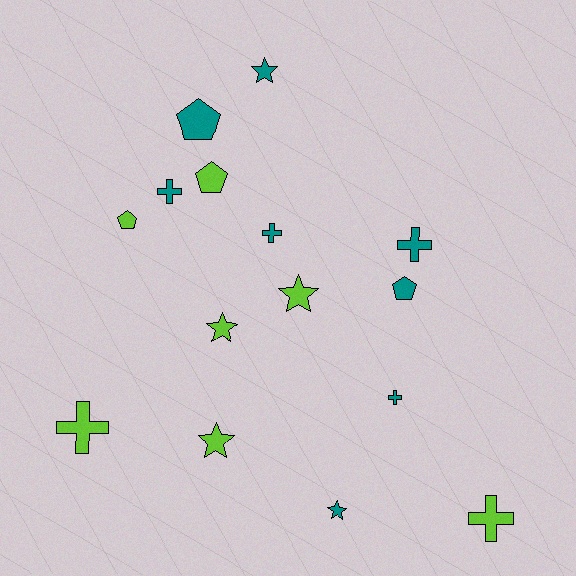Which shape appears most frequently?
Cross, with 6 objects.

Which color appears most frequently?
Teal, with 8 objects.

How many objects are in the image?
There are 15 objects.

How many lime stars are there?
There are 3 lime stars.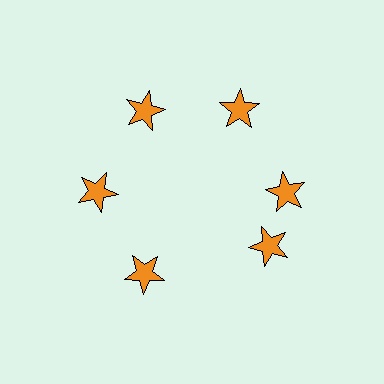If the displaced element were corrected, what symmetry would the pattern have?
It would have 6-fold rotational symmetry — the pattern would map onto itself every 60 degrees.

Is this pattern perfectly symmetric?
No. The 6 orange stars are arranged in a ring, but one element near the 5 o'clock position is rotated out of alignment along the ring, breaking the 6-fold rotational symmetry.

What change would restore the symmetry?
The symmetry would be restored by rotating it back into even spacing with its neighbors so that all 6 stars sit at equal angles and equal distance from the center.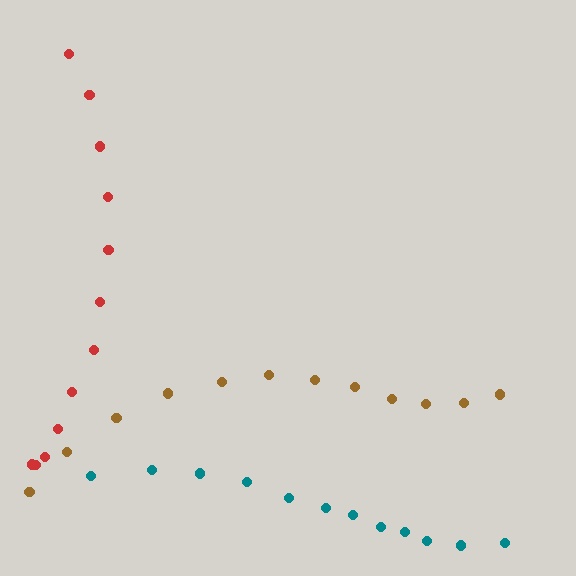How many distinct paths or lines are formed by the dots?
There are 3 distinct paths.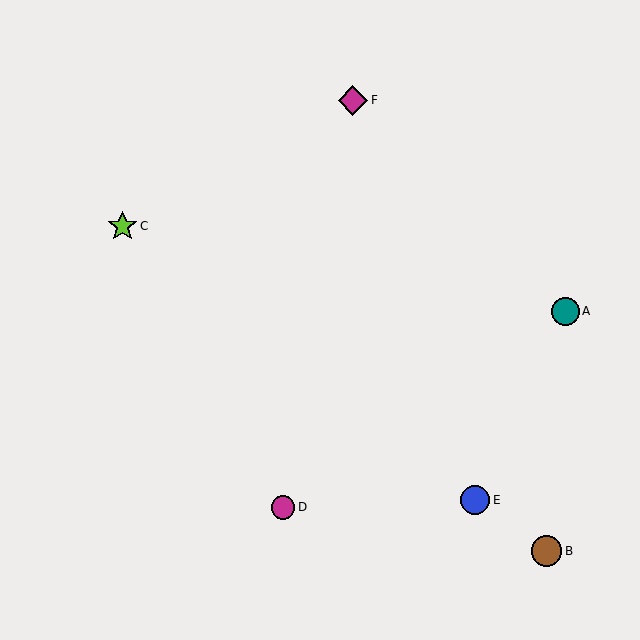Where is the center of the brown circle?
The center of the brown circle is at (547, 551).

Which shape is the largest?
The brown circle (labeled B) is the largest.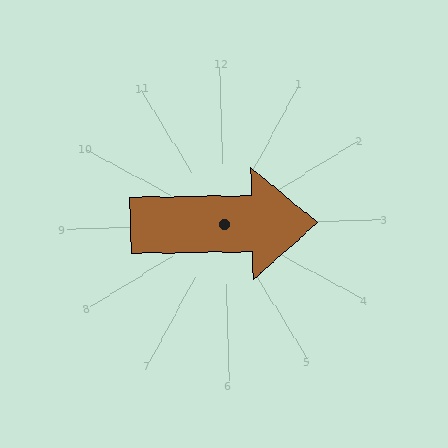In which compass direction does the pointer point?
East.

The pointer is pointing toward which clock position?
Roughly 3 o'clock.